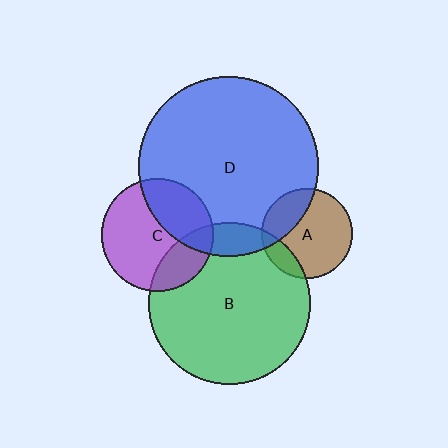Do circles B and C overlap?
Yes.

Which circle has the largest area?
Circle D (blue).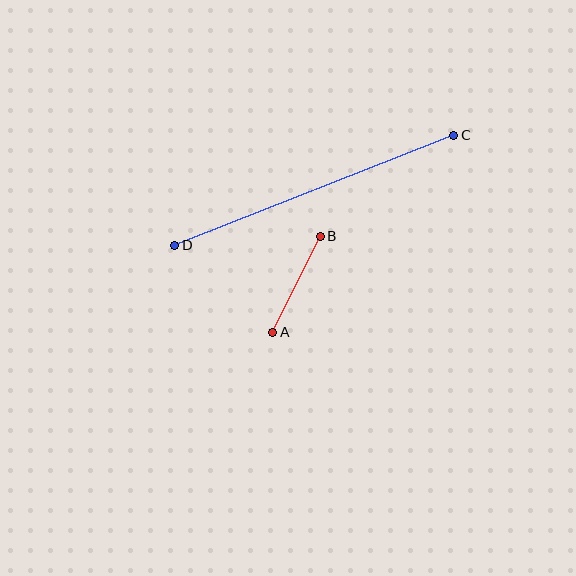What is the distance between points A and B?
The distance is approximately 107 pixels.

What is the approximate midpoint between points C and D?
The midpoint is at approximately (314, 190) pixels.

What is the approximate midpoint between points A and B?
The midpoint is at approximately (297, 284) pixels.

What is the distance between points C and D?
The distance is approximately 299 pixels.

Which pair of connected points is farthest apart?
Points C and D are farthest apart.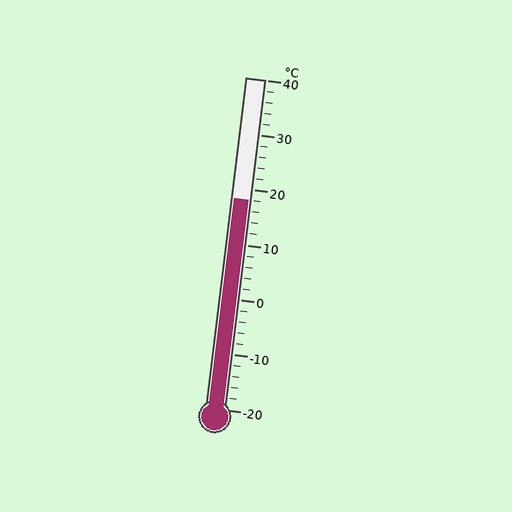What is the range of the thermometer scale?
The thermometer scale ranges from -20°C to 40°C.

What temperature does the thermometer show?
The thermometer shows approximately 18°C.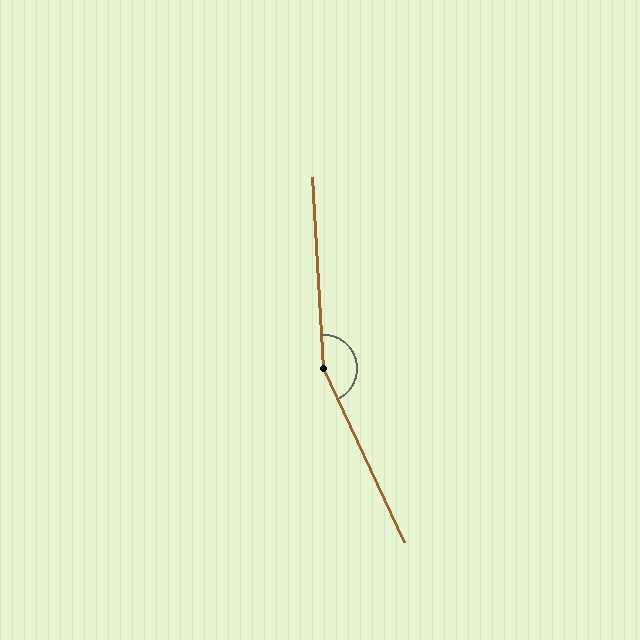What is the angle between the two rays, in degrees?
Approximately 159 degrees.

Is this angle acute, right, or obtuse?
It is obtuse.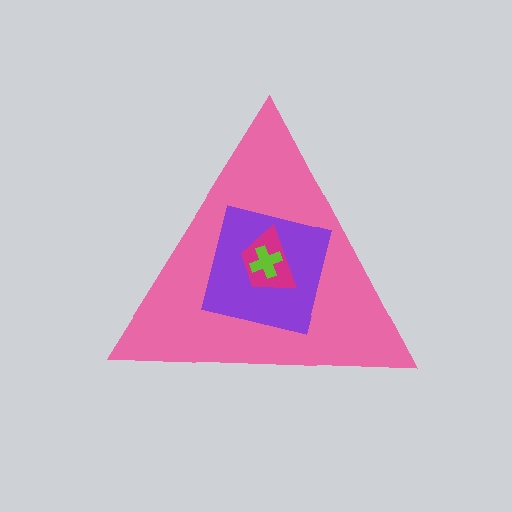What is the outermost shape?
The pink triangle.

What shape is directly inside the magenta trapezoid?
The lime cross.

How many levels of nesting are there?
4.